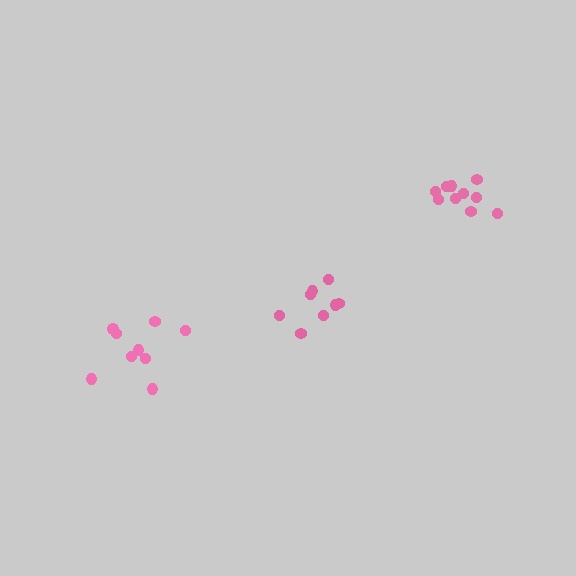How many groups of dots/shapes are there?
There are 3 groups.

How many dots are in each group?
Group 1: 8 dots, Group 2: 10 dots, Group 3: 9 dots (27 total).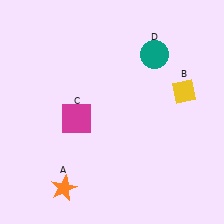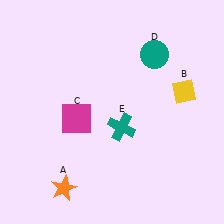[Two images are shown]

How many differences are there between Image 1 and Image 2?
There is 1 difference between the two images.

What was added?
A teal cross (E) was added in Image 2.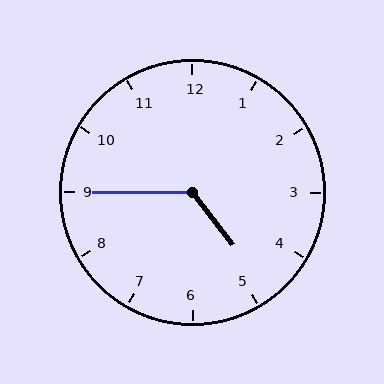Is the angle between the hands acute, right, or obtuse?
It is obtuse.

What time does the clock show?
4:45.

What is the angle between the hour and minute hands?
Approximately 128 degrees.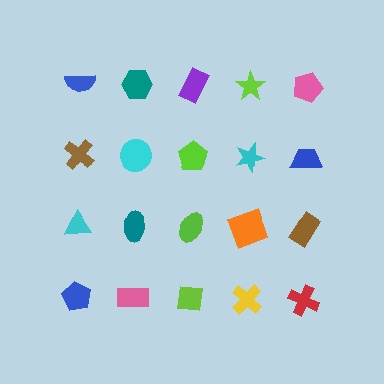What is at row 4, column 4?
A yellow cross.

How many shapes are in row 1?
5 shapes.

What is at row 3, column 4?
An orange square.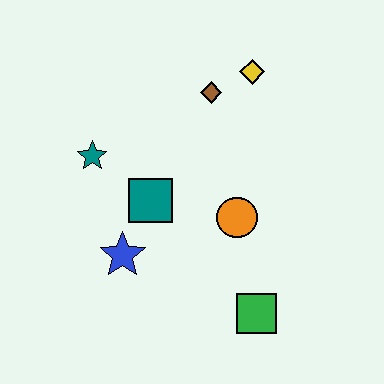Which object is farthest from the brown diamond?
The green square is farthest from the brown diamond.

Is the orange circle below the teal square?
Yes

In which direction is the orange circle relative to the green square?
The orange circle is above the green square.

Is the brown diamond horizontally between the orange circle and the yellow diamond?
No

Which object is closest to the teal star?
The teal square is closest to the teal star.